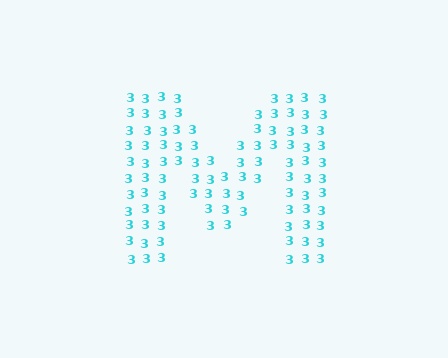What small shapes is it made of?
It is made of small digit 3's.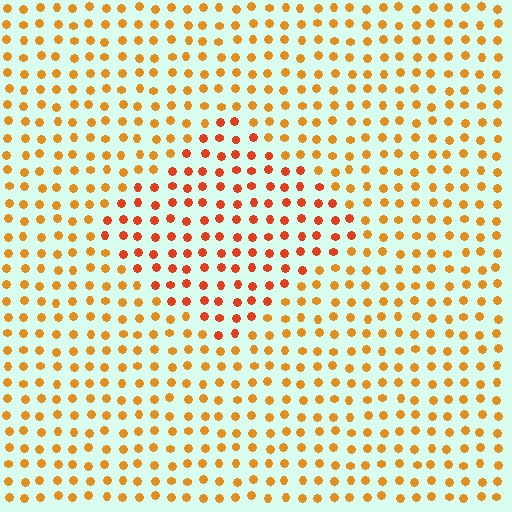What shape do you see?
I see a diamond.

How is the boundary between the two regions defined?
The boundary is defined purely by a slight shift in hue (about 26 degrees). Spacing, size, and orientation are identical on both sides.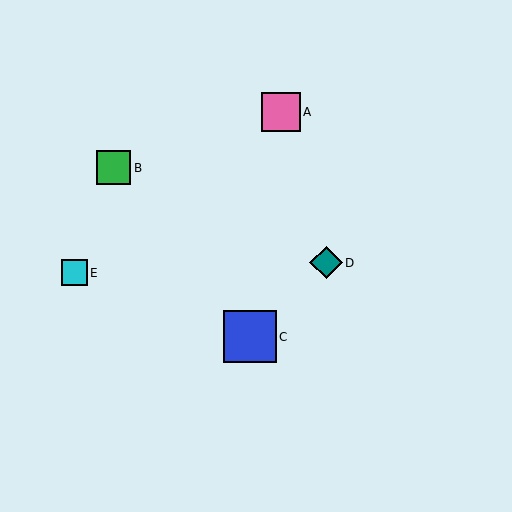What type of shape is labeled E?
Shape E is a cyan square.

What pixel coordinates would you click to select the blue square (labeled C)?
Click at (250, 337) to select the blue square C.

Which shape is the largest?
The blue square (labeled C) is the largest.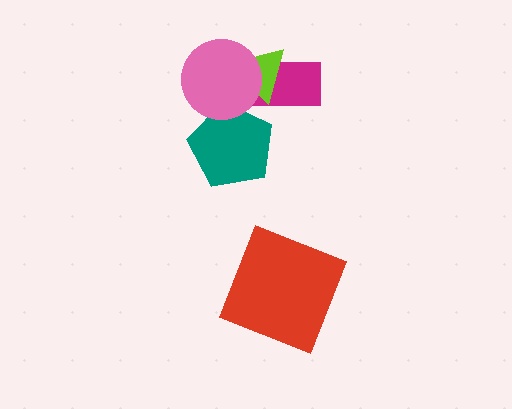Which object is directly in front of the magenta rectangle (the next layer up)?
The lime triangle is directly in front of the magenta rectangle.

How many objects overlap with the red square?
0 objects overlap with the red square.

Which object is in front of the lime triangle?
The pink circle is in front of the lime triangle.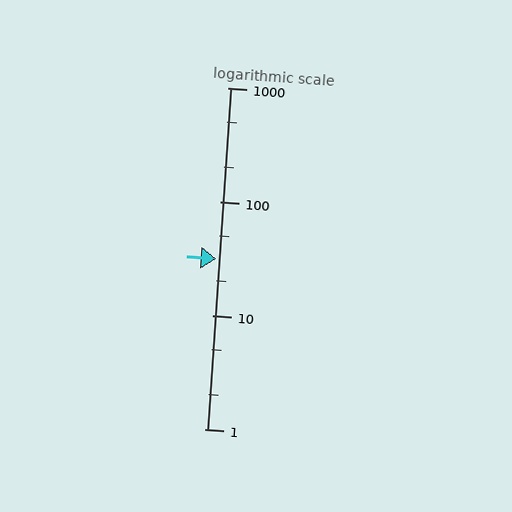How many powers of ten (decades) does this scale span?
The scale spans 3 decades, from 1 to 1000.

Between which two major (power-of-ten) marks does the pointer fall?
The pointer is between 10 and 100.